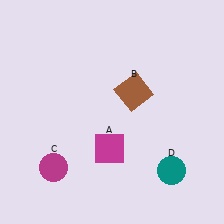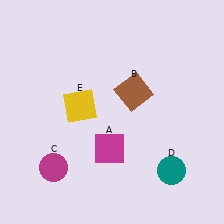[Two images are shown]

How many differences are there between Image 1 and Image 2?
There is 1 difference between the two images.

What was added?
A yellow square (E) was added in Image 2.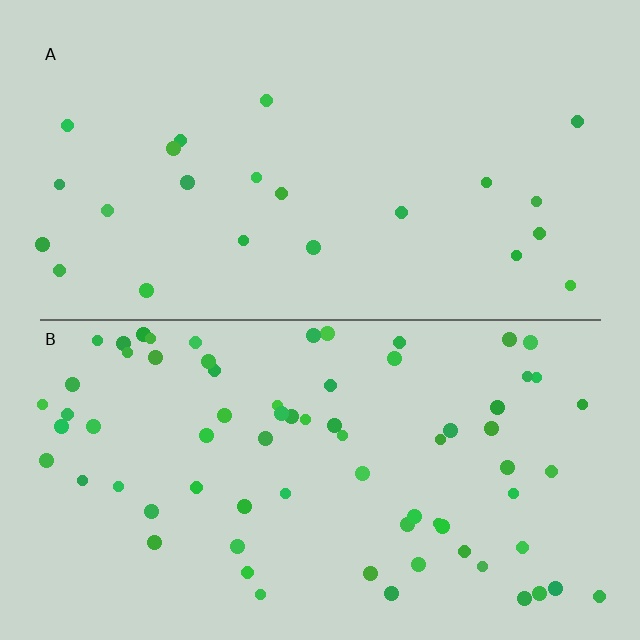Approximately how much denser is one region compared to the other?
Approximately 3.1× — region B over region A.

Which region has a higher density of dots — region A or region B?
B (the bottom).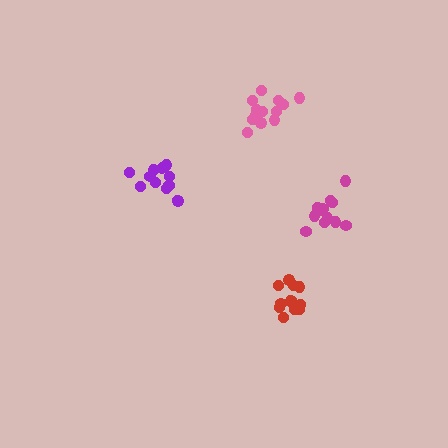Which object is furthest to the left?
The purple cluster is leftmost.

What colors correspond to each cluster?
The clusters are colored: purple, magenta, red, pink.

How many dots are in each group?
Group 1: 13 dots, Group 2: 14 dots, Group 3: 12 dots, Group 4: 13 dots (52 total).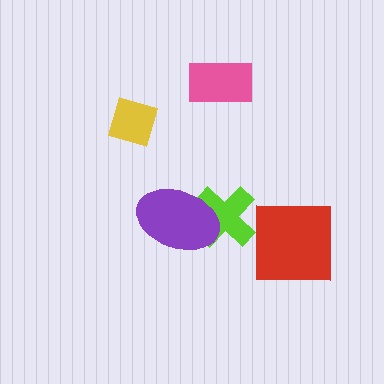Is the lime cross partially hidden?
Yes, it is partially covered by another shape.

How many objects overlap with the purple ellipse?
1 object overlaps with the purple ellipse.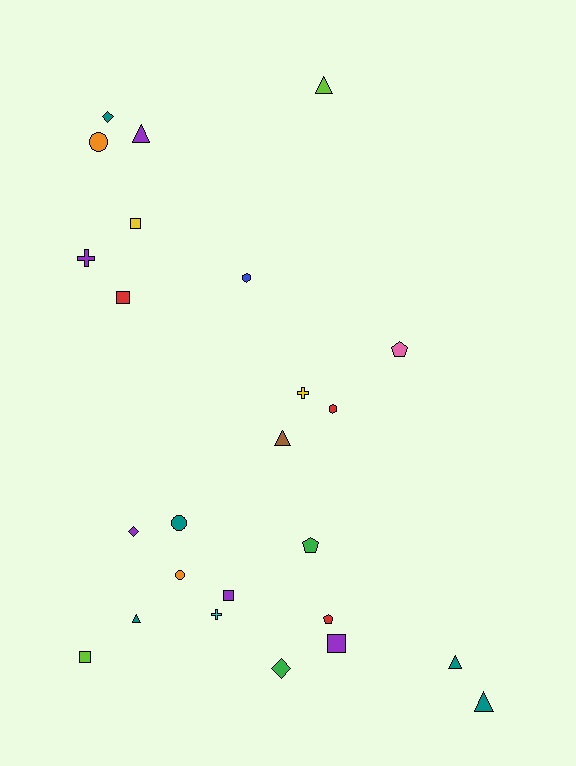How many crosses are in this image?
There are 3 crosses.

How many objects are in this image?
There are 25 objects.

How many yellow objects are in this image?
There are 2 yellow objects.